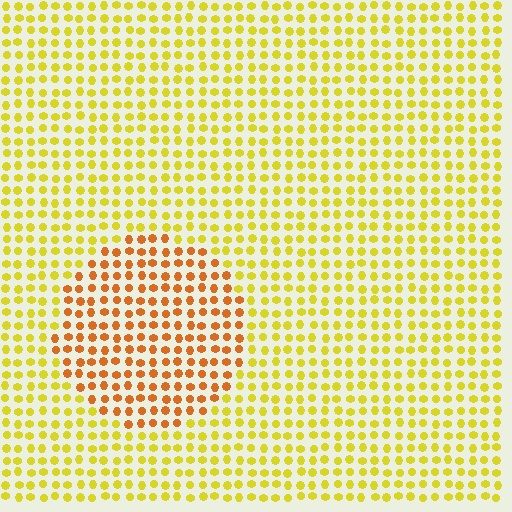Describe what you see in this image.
The image is filled with small yellow elements in a uniform arrangement. A circle-shaped region is visible where the elements are tinted to a slightly different hue, forming a subtle color boundary.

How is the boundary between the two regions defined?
The boundary is defined purely by a slight shift in hue (about 35 degrees). Spacing, size, and orientation are identical on both sides.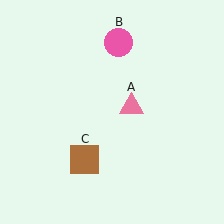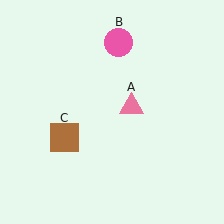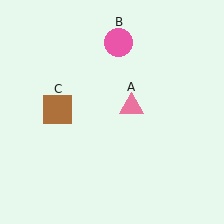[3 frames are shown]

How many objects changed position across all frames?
1 object changed position: brown square (object C).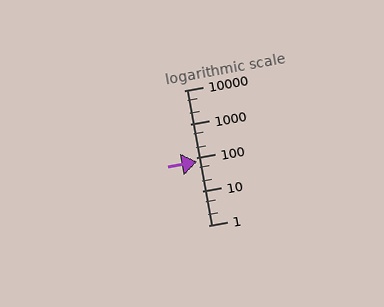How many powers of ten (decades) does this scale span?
The scale spans 4 decades, from 1 to 10000.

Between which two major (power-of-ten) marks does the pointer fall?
The pointer is between 10 and 100.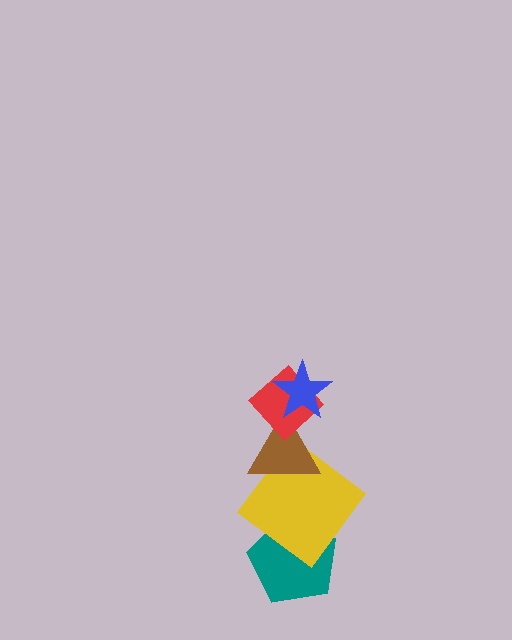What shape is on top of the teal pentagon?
The yellow diamond is on top of the teal pentagon.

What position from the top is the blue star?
The blue star is 1st from the top.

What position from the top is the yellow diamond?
The yellow diamond is 4th from the top.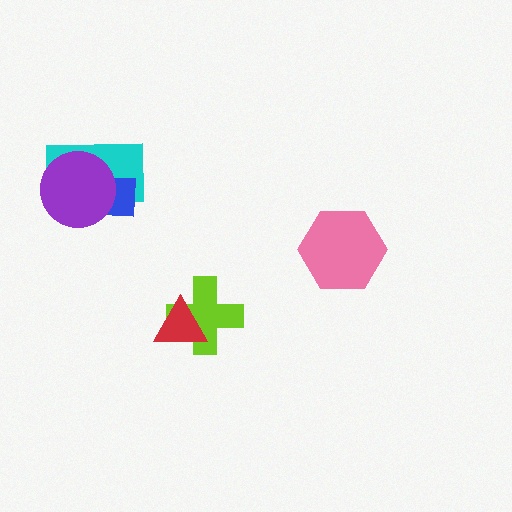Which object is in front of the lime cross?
The red triangle is in front of the lime cross.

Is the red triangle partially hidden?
No, no other shape covers it.